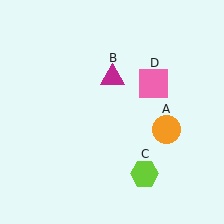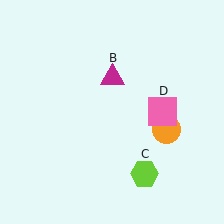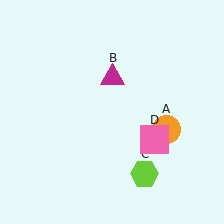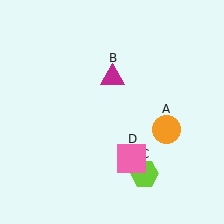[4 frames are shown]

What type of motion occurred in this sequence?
The pink square (object D) rotated clockwise around the center of the scene.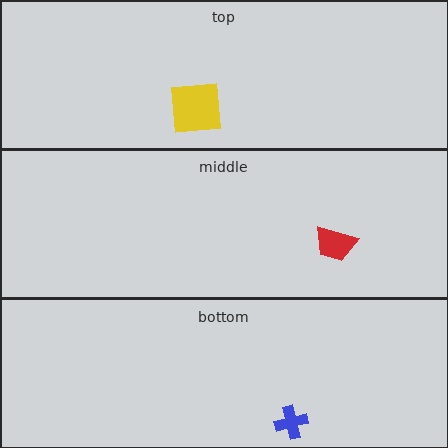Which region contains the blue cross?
The bottom region.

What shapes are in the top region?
The yellow square.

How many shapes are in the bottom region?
1.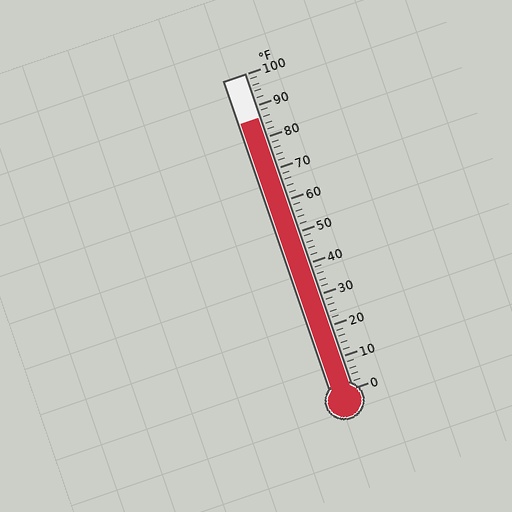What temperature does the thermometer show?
The thermometer shows approximately 86°F.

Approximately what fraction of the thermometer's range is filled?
The thermometer is filled to approximately 85% of its range.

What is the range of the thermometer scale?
The thermometer scale ranges from 0°F to 100°F.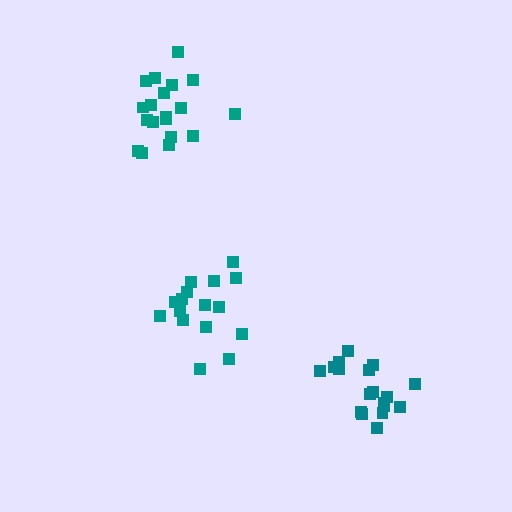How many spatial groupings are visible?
There are 3 spatial groupings.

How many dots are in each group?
Group 1: 19 dots, Group 2: 18 dots, Group 3: 16 dots (53 total).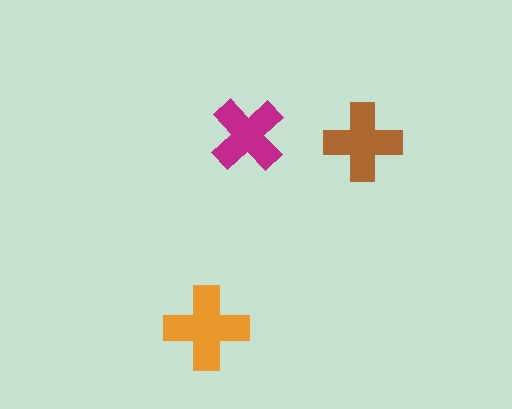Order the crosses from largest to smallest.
the orange one, the brown one, the magenta one.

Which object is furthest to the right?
The brown cross is rightmost.